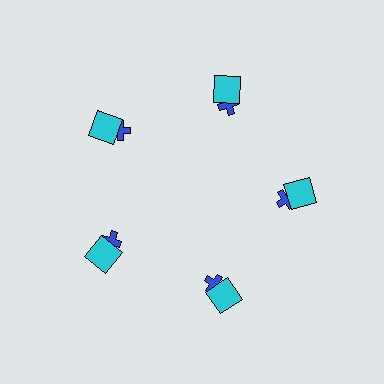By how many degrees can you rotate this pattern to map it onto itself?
The pattern maps onto itself every 72 degrees of rotation.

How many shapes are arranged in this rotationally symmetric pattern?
There are 10 shapes, arranged in 5 groups of 2.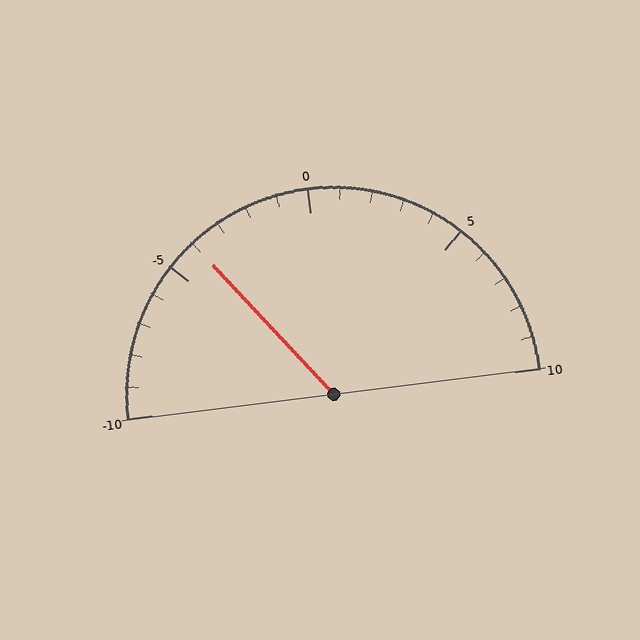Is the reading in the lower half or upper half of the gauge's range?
The reading is in the lower half of the range (-10 to 10).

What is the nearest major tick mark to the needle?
The nearest major tick mark is -5.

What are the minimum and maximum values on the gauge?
The gauge ranges from -10 to 10.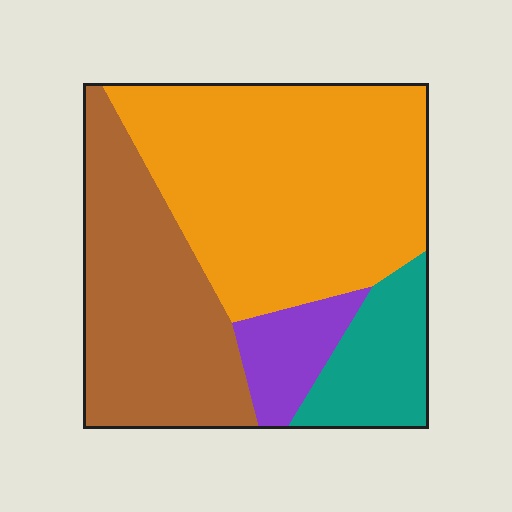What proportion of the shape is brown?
Brown covers 31% of the shape.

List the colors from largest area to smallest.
From largest to smallest: orange, brown, teal, purple.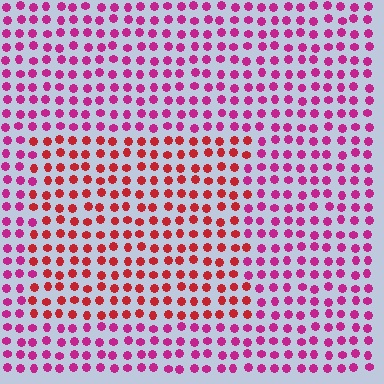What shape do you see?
I see a rectangle.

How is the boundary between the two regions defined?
The boundary is defined purely by a slight shift in hue (about 36 degrees). Spacing, size, and orientation are identical on both sides.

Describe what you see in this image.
The image is filled with small magenta elements in a uniform arrangement. A rectangle-shaped region is visible where the elements are tinted to a slightly different hue, forming a subtle color boundary.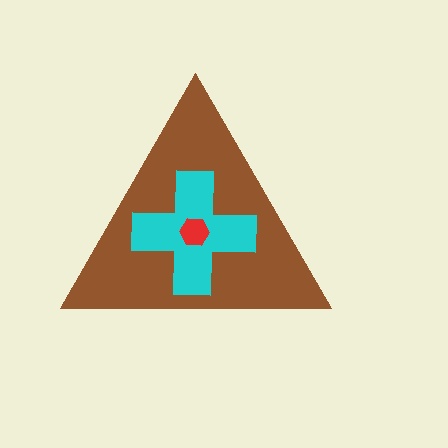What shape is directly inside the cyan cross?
The red hexagon.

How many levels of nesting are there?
3.